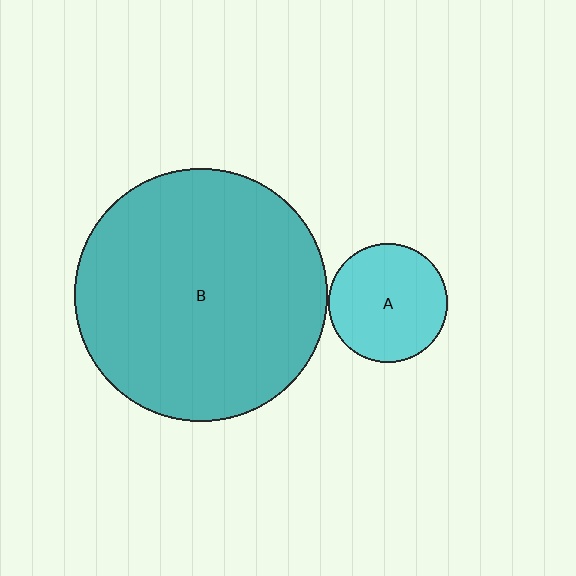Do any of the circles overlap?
No, none of the circles overlap.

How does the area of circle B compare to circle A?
Approximately 4.5 times.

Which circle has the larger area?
Circle B (teal).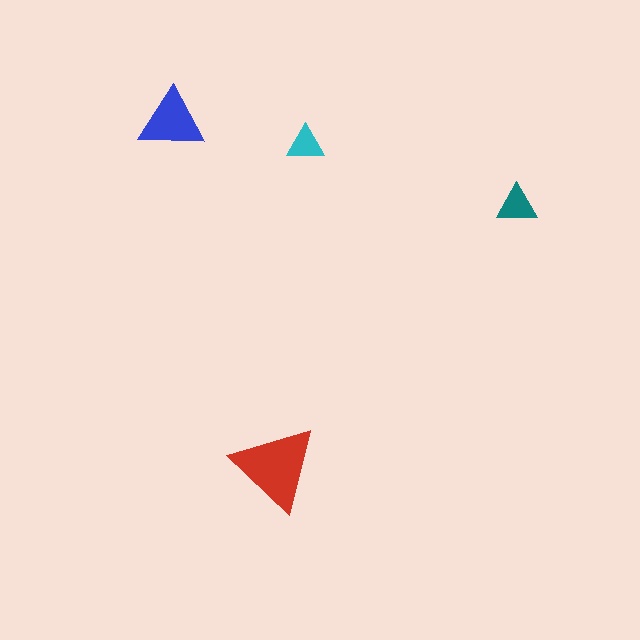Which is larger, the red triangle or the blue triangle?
The red one.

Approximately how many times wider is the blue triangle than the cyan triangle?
About 1.5 times wider.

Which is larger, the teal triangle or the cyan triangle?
The teal one.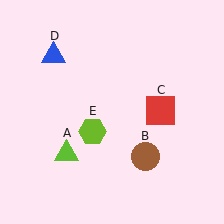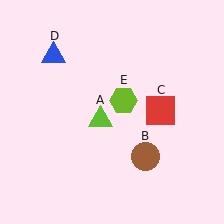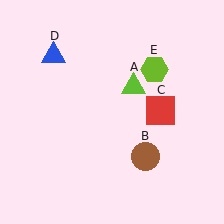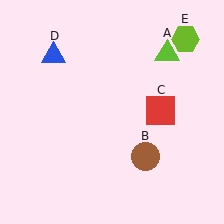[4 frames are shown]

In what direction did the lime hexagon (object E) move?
The lime hexagon (object E) moved up and to the right.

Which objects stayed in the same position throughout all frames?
Brown circle (object B) and red square (object C) and blue triangle (object D) remained stationary.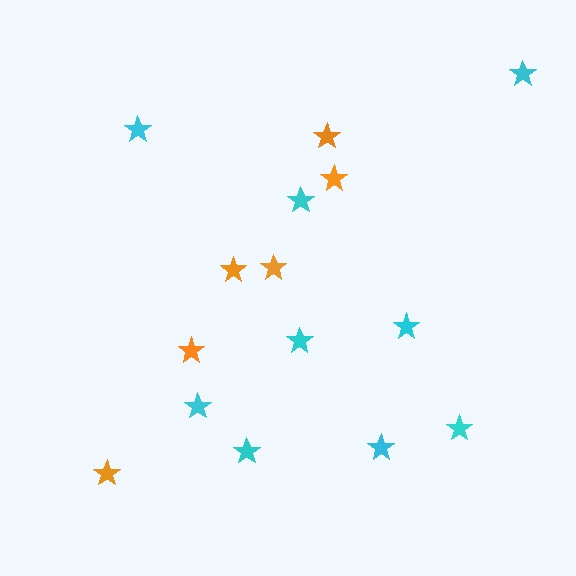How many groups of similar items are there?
There are 2 groups: one group of orange stars (6) and one group of cyan stars (9).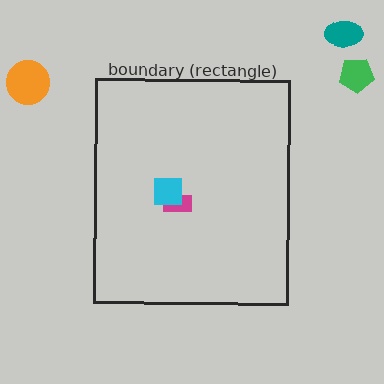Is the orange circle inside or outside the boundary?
Outside.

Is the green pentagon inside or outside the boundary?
Outside.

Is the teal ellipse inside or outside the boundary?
Outside.